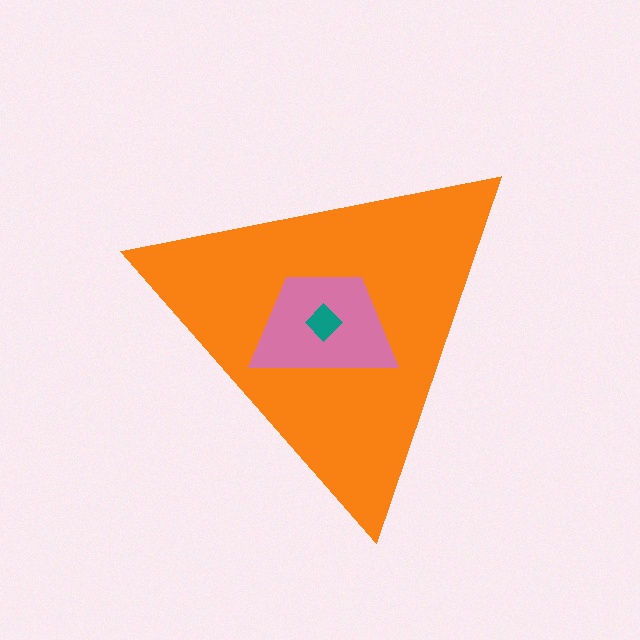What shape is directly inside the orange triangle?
The pink trapezoid.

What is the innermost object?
The teal diamond.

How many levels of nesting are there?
3.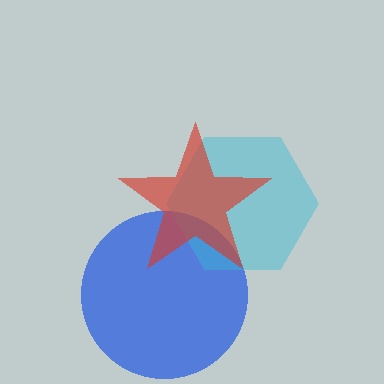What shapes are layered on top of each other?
The layered shapes are: a blue circle, a cyan hexagon, a red star.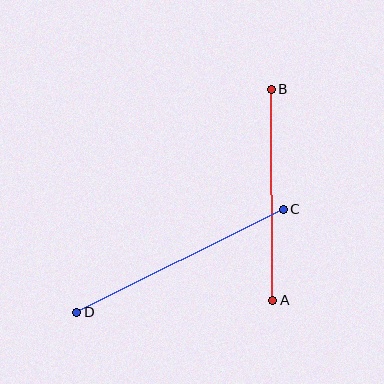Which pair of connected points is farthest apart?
Points C and D are farthest apart.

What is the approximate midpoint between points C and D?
The midpoint is at approximately (180, 261) pixels.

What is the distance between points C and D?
The distance is approximately 230 pixels.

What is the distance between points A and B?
The distance is approximately 211 pixels.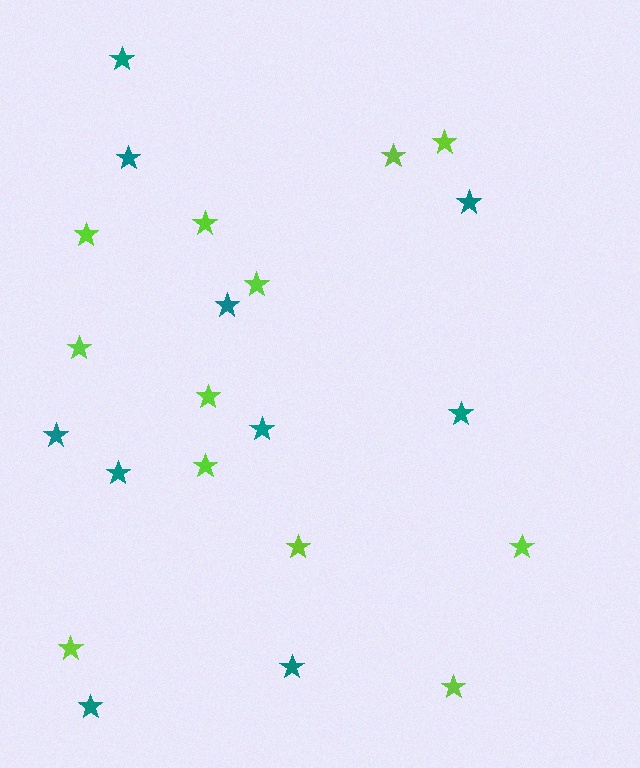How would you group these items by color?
There are 2 groups: one group of teal stars (10) and one group of lime stars (12).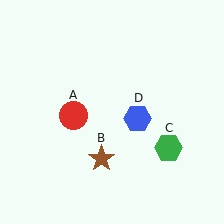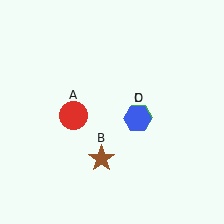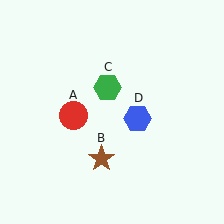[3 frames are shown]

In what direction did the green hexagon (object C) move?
The green hexagon (object C) moved up and to the left.